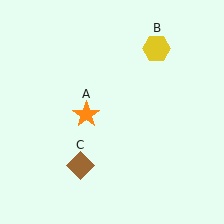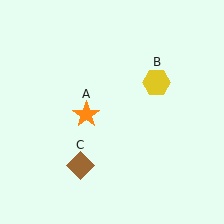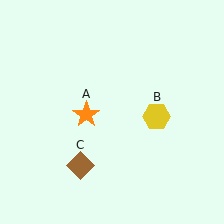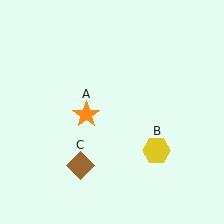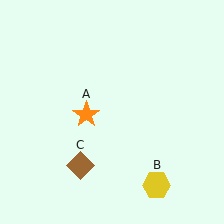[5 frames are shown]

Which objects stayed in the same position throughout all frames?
Orange star (object A) and brown diamond (object C) remained stationary.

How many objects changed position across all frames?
1 object changed position: yellow hexagon (object B).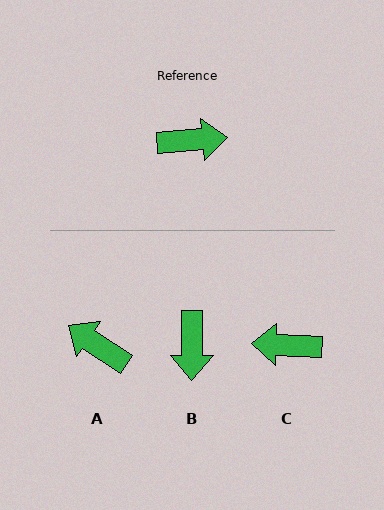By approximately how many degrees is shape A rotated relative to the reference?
Approximately 142 degrees counter-clockwise.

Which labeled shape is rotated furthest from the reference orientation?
C, about 173 degrees away.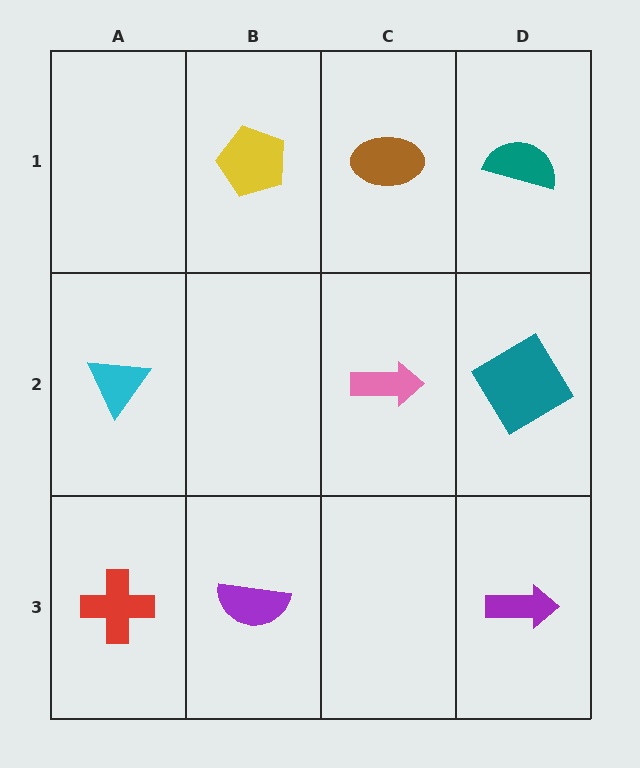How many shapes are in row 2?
3 shapes.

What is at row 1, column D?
A teal semicircle.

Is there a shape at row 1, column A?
No, that cell is empty.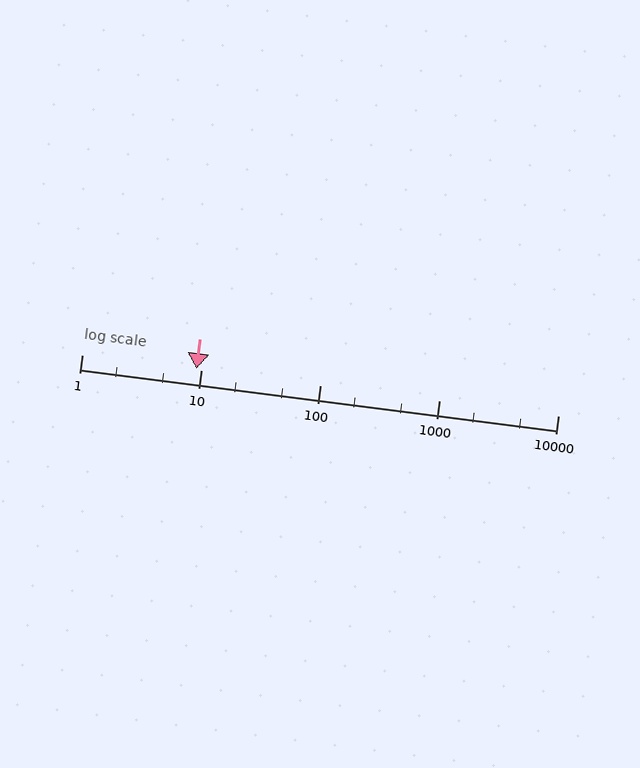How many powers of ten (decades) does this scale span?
The scale spans 4 decades, from 1 to 10000.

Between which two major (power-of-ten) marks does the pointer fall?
The pointer is between 1 and 10.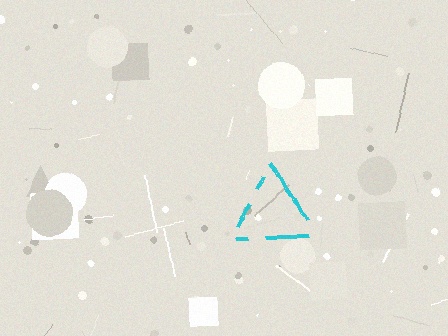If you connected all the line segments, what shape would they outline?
They would outline a triangle.